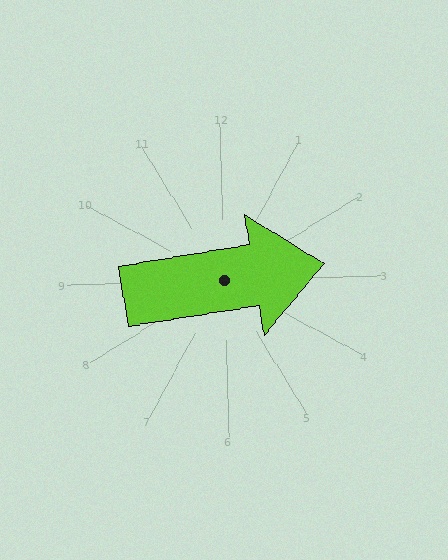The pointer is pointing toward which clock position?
Roughly 3 o'clock.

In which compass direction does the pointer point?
East.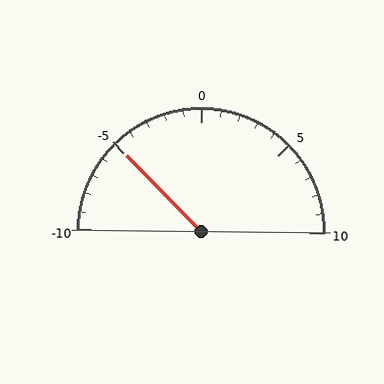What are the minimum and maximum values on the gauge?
The gauge ranges from -10 to 10.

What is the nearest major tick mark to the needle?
The nearest major tick mark is -5.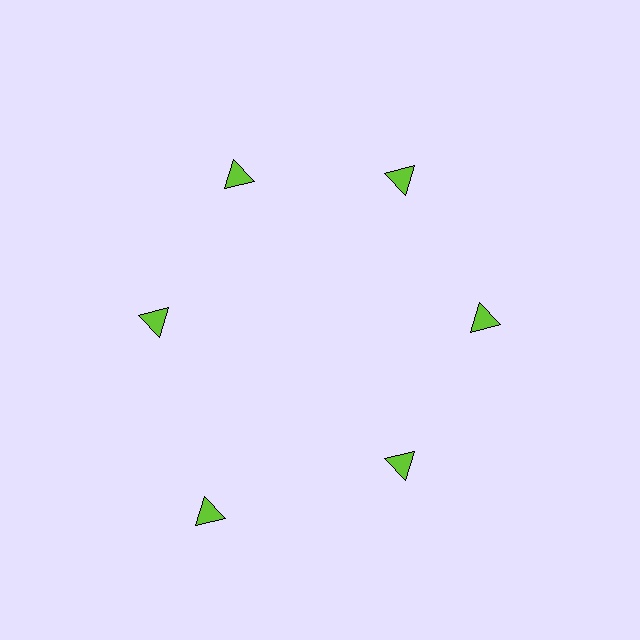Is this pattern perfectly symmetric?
No. The 6 lime triangles are arranged in a ring, but one element near the 7 o'clock position is pushed outward from the center, breaking the 6-fold rotational symmetry.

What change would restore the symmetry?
The symmetry would be restored by moving it inward, back onto the ring so that all 6 triangles sit at equal angles and equal distance from the center.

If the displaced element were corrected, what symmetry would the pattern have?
It would have 6-fold rotational symmetry — the pattern would map onto itself every 60 degrees.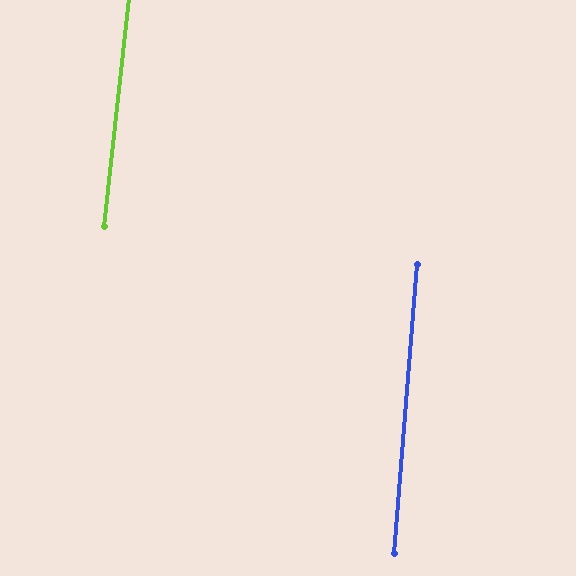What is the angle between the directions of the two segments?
Approximately 2 degrees.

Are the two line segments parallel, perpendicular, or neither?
Parallel — their directions differ by only 1.6°.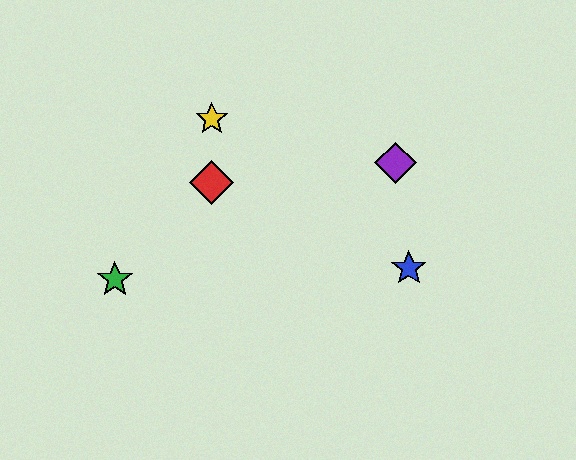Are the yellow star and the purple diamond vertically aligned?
No, the yellow star is at x≈212 and the purple diamond is at x≈396.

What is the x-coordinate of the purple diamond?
The purple diamond is at x≈396.